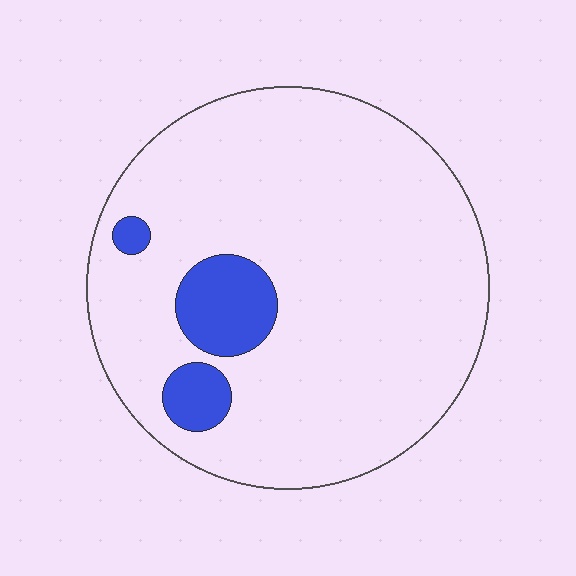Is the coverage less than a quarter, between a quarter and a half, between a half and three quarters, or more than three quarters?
Less than a quarter.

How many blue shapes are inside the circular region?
3.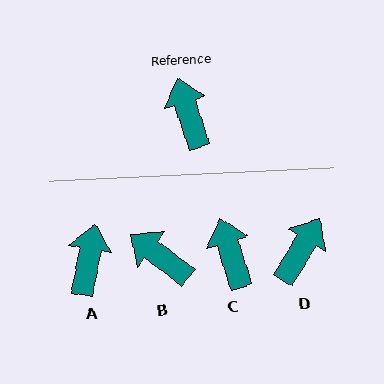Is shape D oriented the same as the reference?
No, it is off by about 49 degrees.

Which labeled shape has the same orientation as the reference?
C.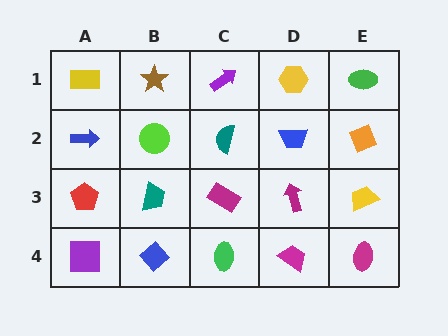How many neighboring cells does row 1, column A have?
2.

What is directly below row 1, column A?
A blue arrow.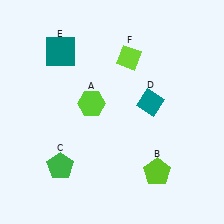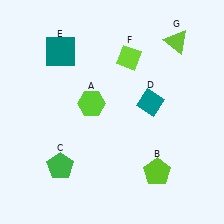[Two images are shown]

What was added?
A lime triangle (G) was added in Image 2.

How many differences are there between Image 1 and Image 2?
There is 1 difference between the two images.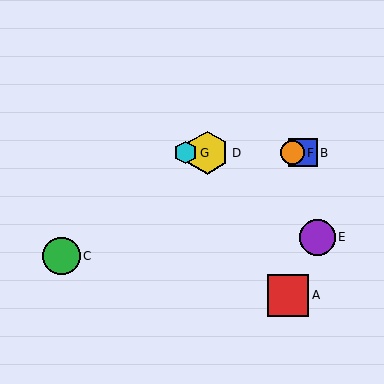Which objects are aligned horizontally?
Objects B, D, F, G are aligned horizontally.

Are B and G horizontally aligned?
Yes, both are at y≈153.